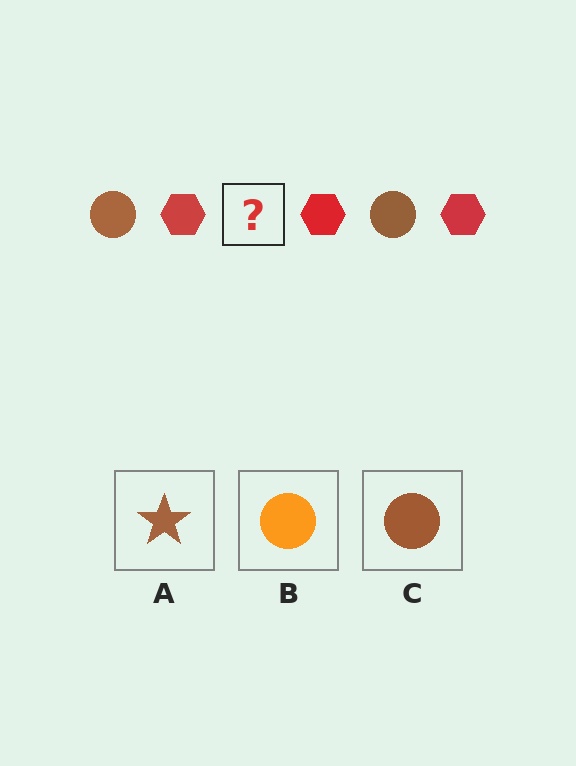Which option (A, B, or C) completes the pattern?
C.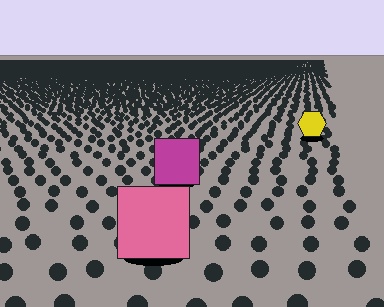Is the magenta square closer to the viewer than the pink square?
No. The pink square is closer — you can tell from the texture gradient: the ground texture is coarser near it.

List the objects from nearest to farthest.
From nearest to farthest: the pink square, the magenta square, the yellow hexagon.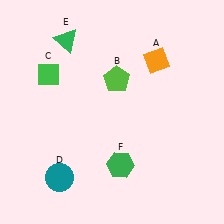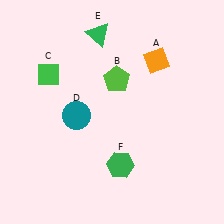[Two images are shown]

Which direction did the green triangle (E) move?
The green triangle (E) moved right.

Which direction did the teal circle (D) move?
The teal circle (D) moved up.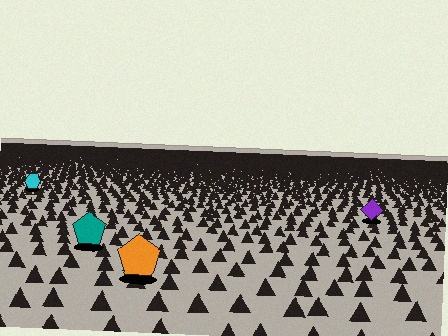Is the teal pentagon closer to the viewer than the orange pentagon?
No. The orange pentagon is closer — you can tell from the texture gradient: the ground texture is coarser near it.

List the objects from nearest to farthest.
From nearest to farthest: the orange pentagon, the teal pentagon, the purple diamond, the cyan hexagon.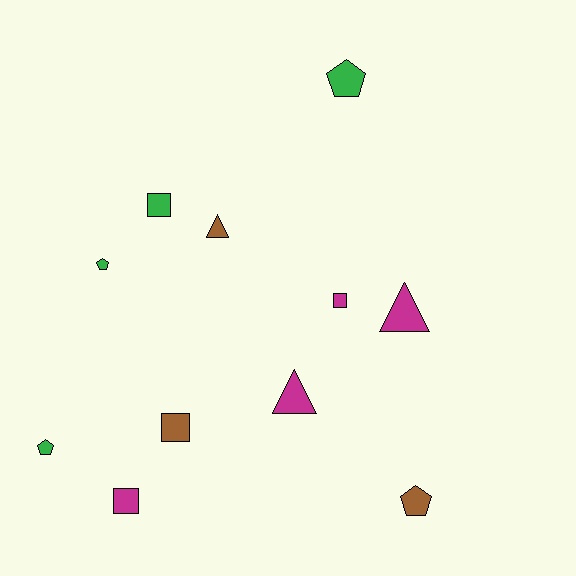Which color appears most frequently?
Magenta, with 4 objects.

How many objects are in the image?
There are 11 objects.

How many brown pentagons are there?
There is 1 brown pentagon.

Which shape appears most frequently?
Pentagon, with 4 objects.